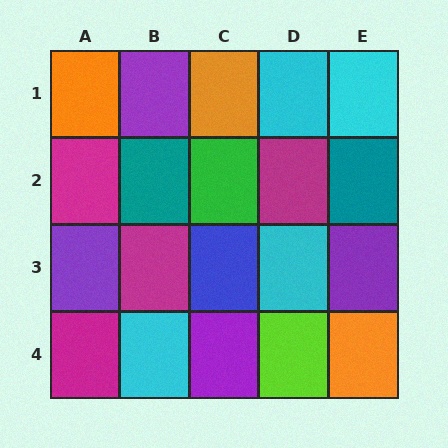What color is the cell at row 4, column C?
Purple.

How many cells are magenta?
4 cells are magenta.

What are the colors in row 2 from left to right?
Magenta, teal, green, magenta, teal.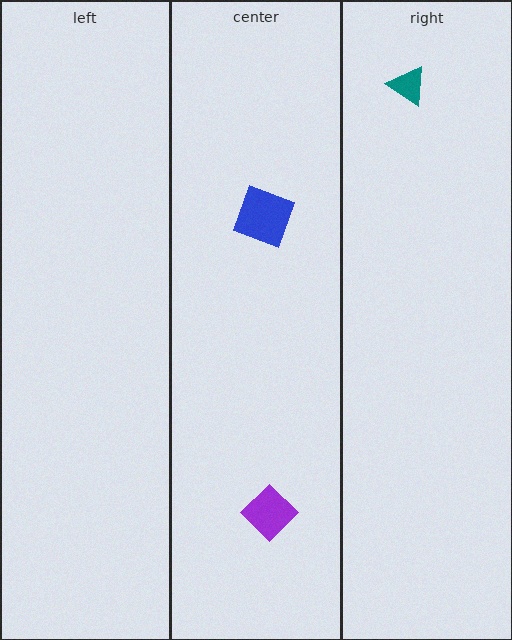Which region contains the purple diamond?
The center region.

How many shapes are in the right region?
1.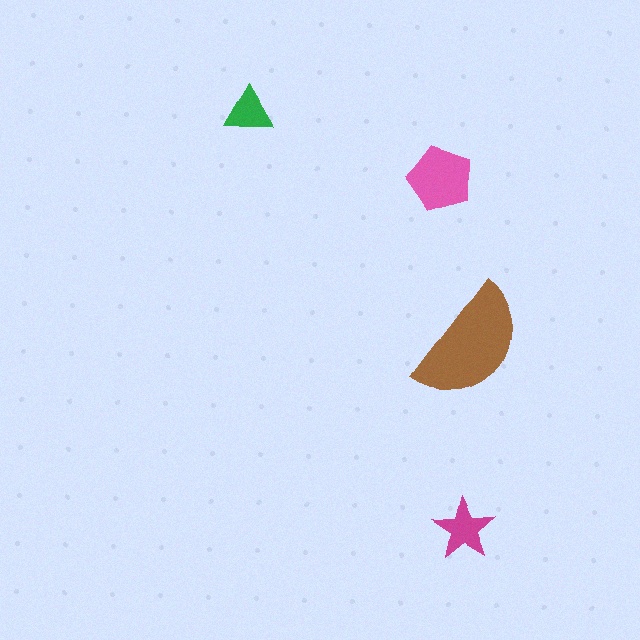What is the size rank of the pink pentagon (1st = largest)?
2nd.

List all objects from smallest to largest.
The green triangle, the magenta star, the pink pentagon, the brown semicircle.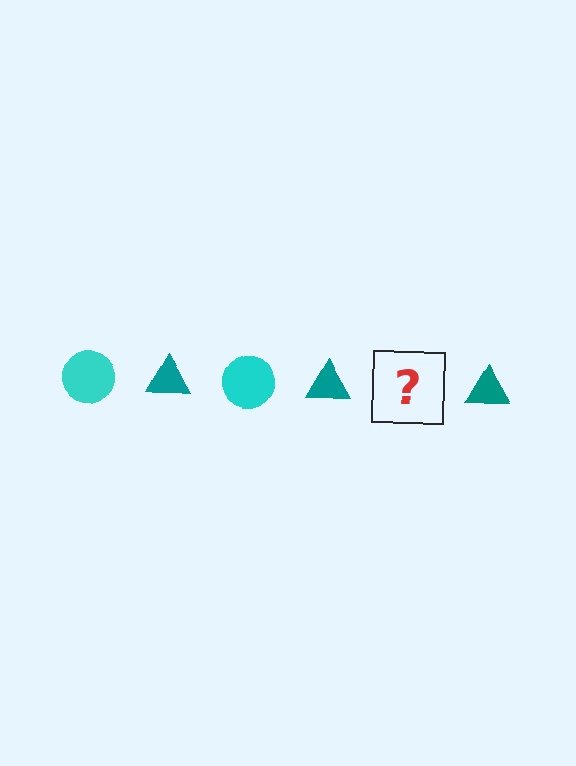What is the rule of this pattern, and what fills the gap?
The rule is that the pattern alternates between cyan circle and teal triangle. The gap should be filled with a cyan circle.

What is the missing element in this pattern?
The missing element is a cyan circle.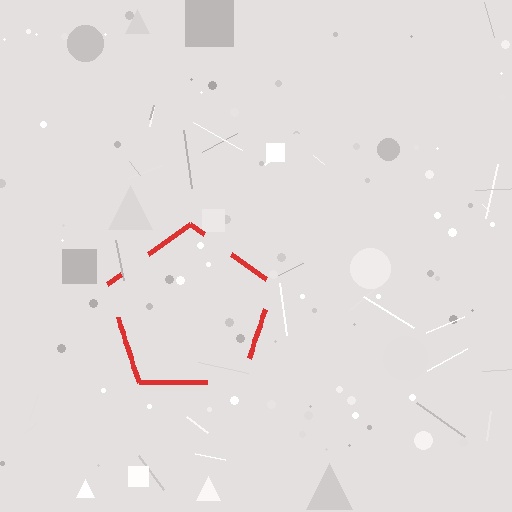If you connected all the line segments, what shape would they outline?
They would outline a pentagon.